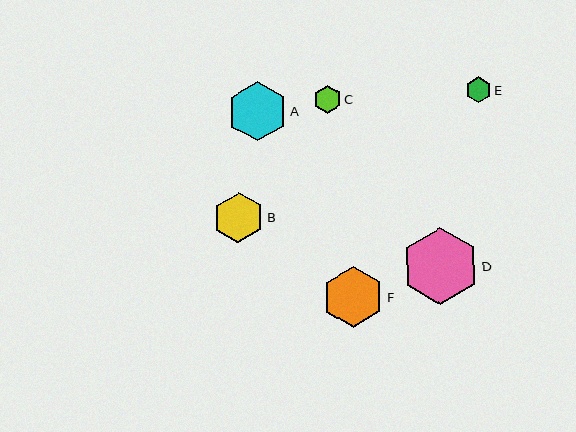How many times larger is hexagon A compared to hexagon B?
Hexagon A is approximately 1.2 times the size of hexagon B.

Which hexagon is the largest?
Hexagon D is the largest with a size of approximately 77 pixels.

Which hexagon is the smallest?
Hexagon E is the smallest with a size of approximately 26 pixels.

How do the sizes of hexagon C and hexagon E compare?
Hexagon C and hexagon E are approximately the same size.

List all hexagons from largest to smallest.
From largest to smallest: D, F, A, B, C, E.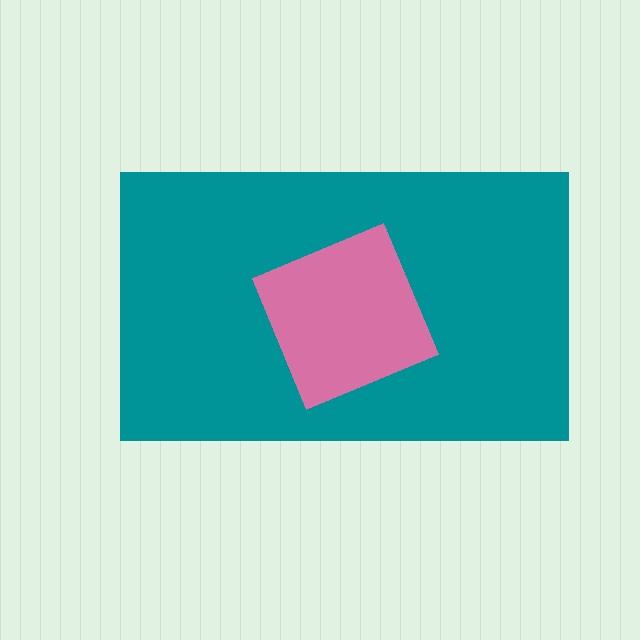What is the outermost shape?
The teal rectangle.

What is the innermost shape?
The pink square.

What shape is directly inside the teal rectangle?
The pink square.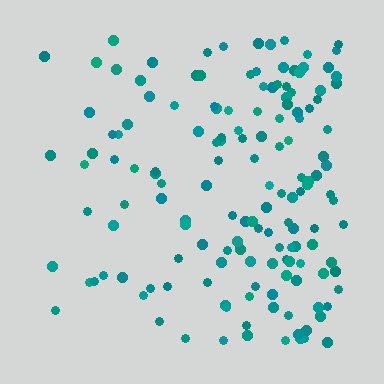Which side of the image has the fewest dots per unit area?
The left.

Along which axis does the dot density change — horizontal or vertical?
Horizontal.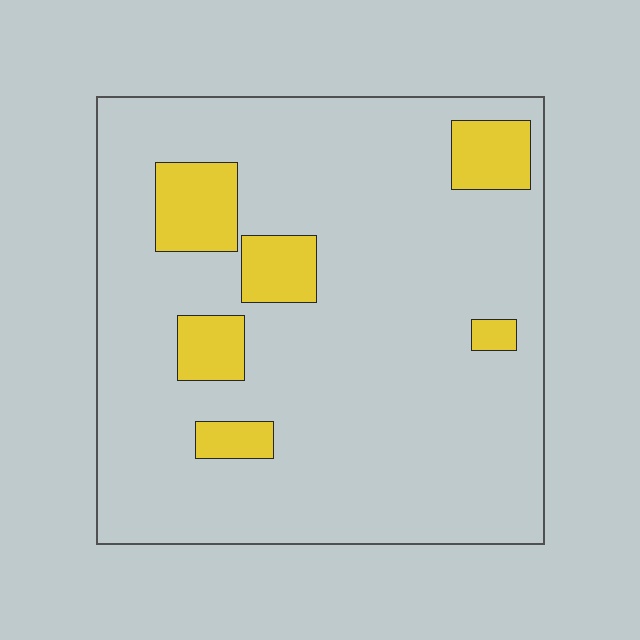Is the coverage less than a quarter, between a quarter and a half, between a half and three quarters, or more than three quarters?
Less than a quarter.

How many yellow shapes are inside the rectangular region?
6.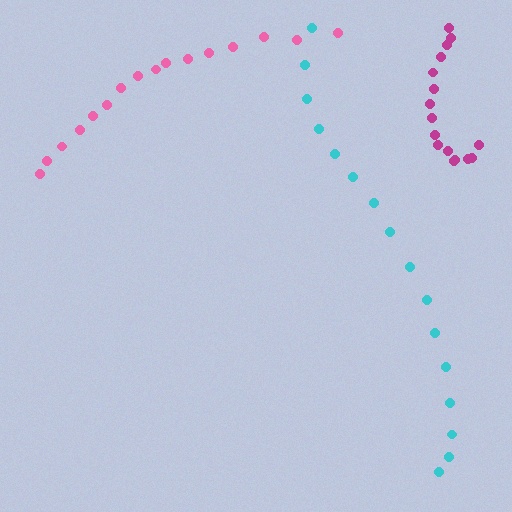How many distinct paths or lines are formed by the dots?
There are 3 distinct paths.